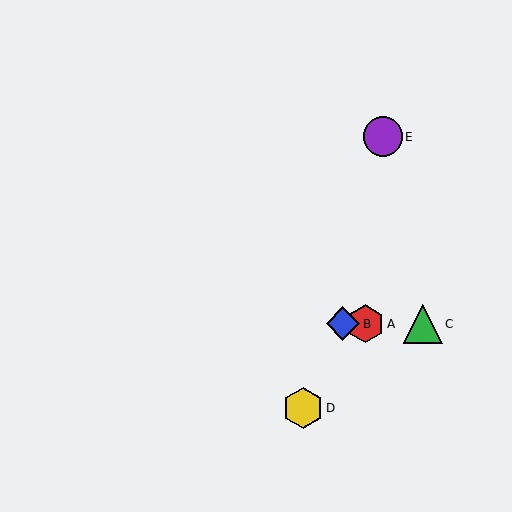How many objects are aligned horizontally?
3 objects (A, B, C) are aligned horizontally.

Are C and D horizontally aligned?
No, C is at y≈324 and D is at y≈408.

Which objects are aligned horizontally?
Objects A, B, C are aligned horizontally.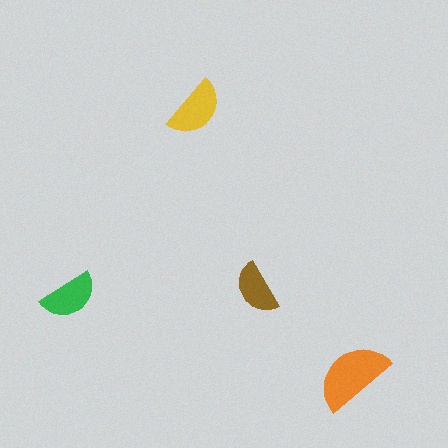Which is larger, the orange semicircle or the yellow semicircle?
The orange one.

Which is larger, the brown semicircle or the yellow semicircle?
The yellow one.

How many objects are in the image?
There are 4 objects in the image.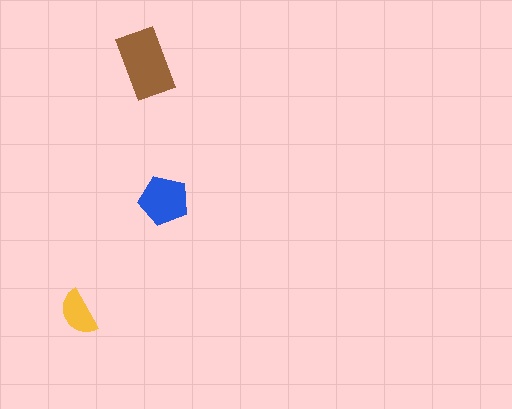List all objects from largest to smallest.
The brown rectangle, the blue pentagon, the yellow semicircle.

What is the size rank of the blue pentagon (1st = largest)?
2nd.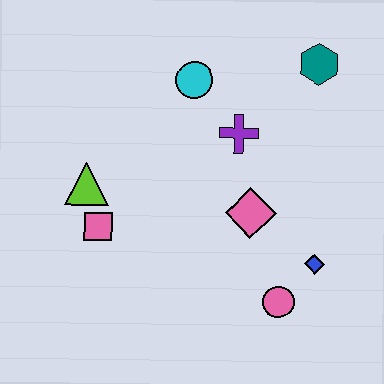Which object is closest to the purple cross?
The cyan circle is closest to the purple cross.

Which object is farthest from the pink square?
The teal hexagon is farthest from the pink square.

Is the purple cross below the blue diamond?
No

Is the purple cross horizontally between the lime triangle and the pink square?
No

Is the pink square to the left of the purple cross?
Yes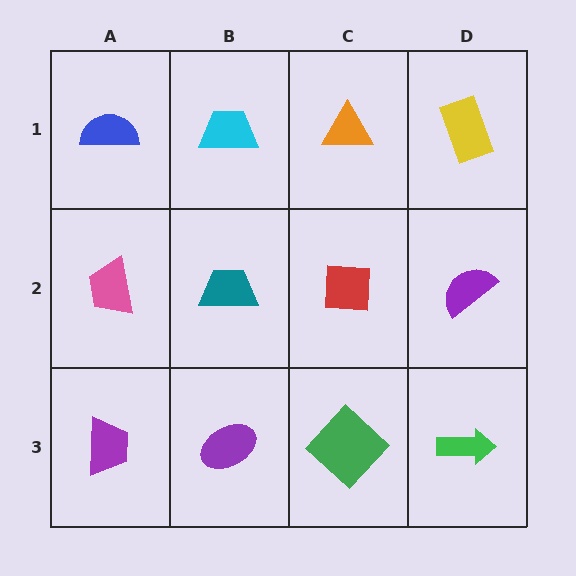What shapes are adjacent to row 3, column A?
A pink trapezoid (row 2, column A), a purple ellipse (row 3, column B).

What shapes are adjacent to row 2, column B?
A cyan trapezoid (row 1, column B), a purple ellipse (row 3, column B), a pink trapezoid (row 2, column A), a red square (row 2, column C).